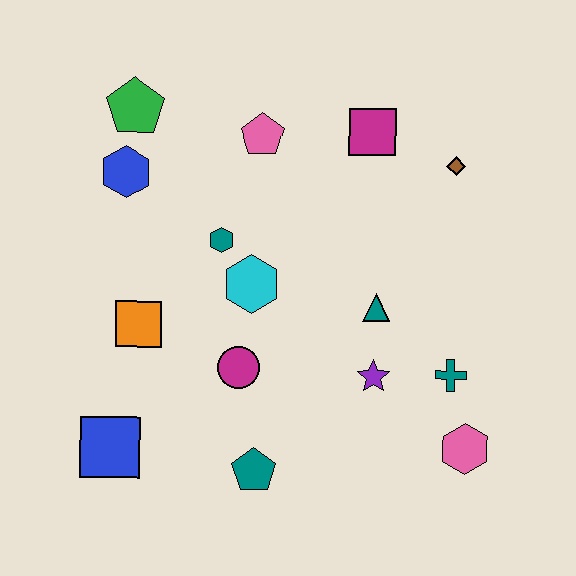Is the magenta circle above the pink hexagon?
Yes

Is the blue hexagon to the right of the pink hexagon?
No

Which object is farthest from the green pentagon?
The pink hexagon is farthest from the green pentagon.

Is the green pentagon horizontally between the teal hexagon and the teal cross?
No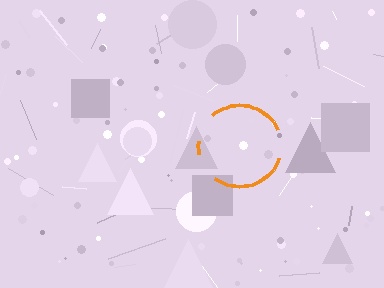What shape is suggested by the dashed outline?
The dashed outline suggests a circle.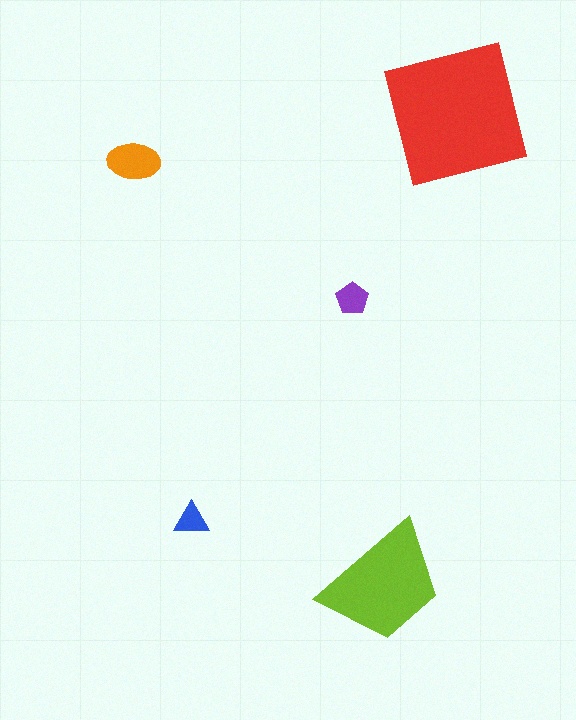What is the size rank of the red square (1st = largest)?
1st.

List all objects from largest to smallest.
The red square, the lime trapezoid, the orange ellipse, the purple pentagon, the blue triangle.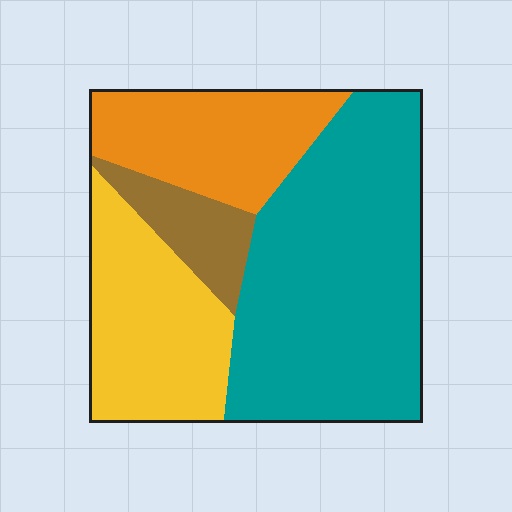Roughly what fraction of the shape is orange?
Orange covers around 20% of the shape.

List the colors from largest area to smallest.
From largest to smallest: teal, yellow, orange, brown.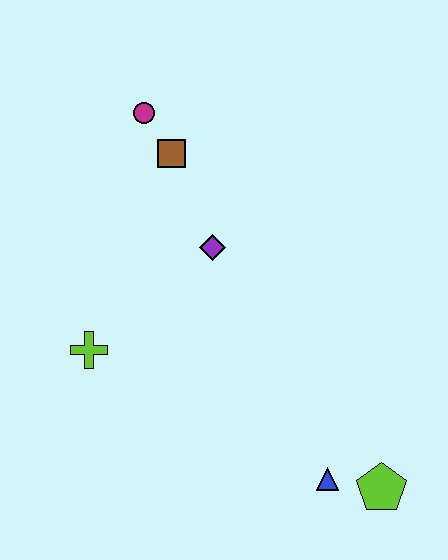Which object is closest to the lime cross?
The purple diamond is closest to the lime cross.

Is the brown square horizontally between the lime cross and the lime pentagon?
Yes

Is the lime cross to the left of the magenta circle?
Yes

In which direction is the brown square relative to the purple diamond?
The brown square is above the purple diamond.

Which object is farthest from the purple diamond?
The lime pentagon is farthest from the purple diamond.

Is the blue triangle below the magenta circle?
Yes